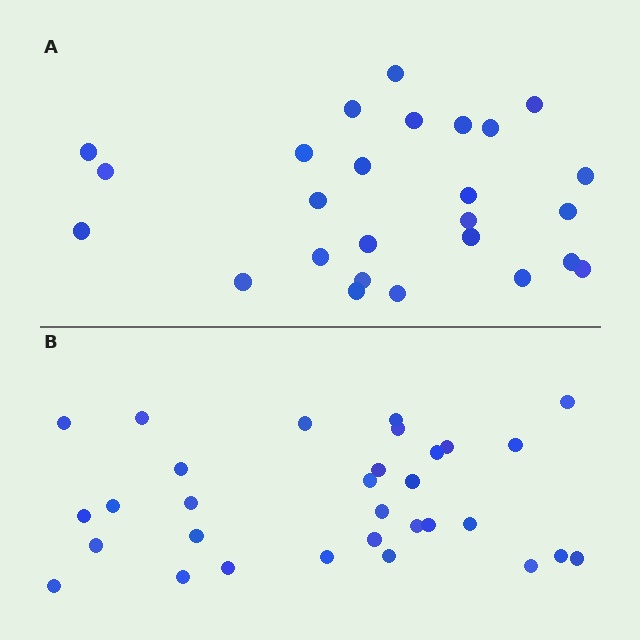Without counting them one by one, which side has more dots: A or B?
Region B (the bottom region) has more dots.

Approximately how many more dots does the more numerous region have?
Region B has about 5 more dots than region A.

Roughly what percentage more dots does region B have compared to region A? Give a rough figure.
About 20% more.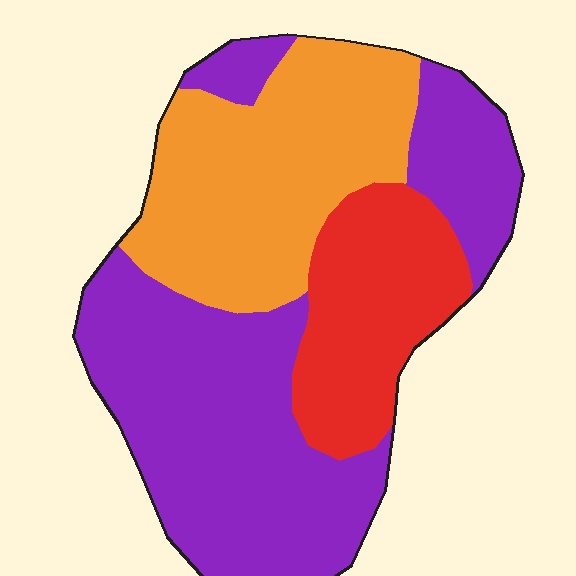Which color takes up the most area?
Purple, at roughly 50%.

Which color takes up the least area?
Red, at roughly 20%.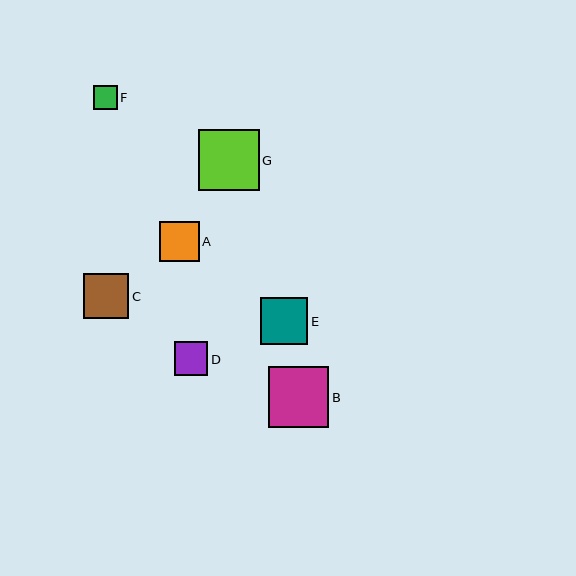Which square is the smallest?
Square F is the smallest with a size of approximately 24 pixels.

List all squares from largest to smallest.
From largest to smallest: G, B, E, C, A, D, F.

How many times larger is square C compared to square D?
Square C is approximately 1.3 times the size of square D.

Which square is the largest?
Square G is the largest with a size of approximately 61 pixels.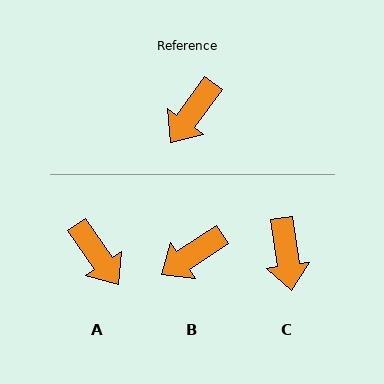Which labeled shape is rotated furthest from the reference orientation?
A, about 70 degrees away.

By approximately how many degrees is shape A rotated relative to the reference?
Approximately 70 degrees counter-clockwise.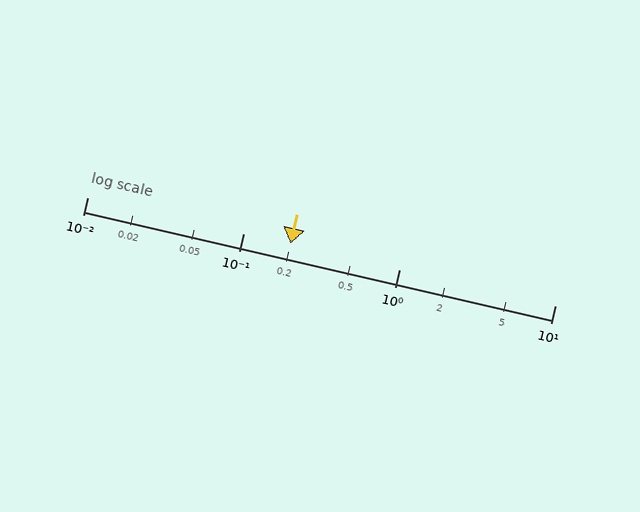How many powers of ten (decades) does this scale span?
The scale spans 3 decades, from 0.01 to 10.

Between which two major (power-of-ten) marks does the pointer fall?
The pointer is between 0.1 and 1.